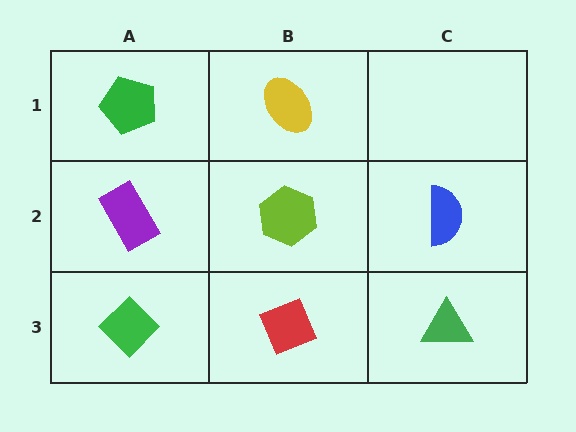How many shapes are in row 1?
2 shapes.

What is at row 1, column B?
A yellow ellipse.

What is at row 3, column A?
A green diamond.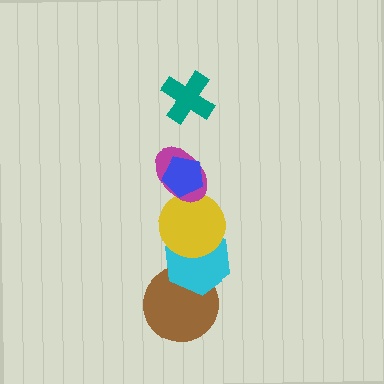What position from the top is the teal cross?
The teal cross is 1st from the top.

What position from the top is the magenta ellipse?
The magenta ellipse is 3rd from the top.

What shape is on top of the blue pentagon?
The teal cross is on top of the blue pentagon.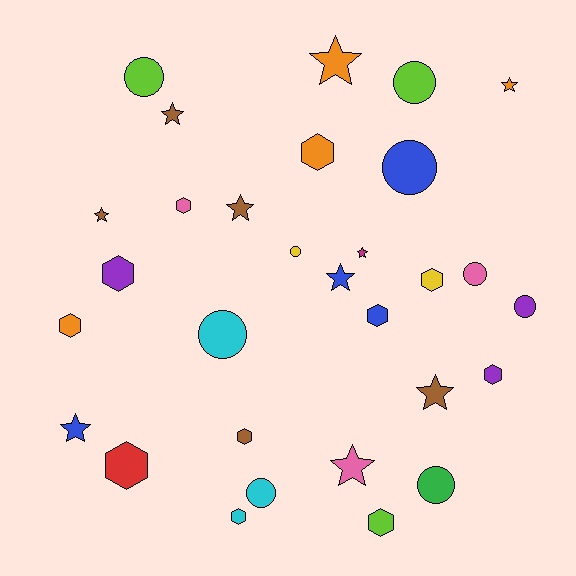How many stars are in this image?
There are 10 stars.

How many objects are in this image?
There are 30 objects.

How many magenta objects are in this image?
There is 1 magenta object.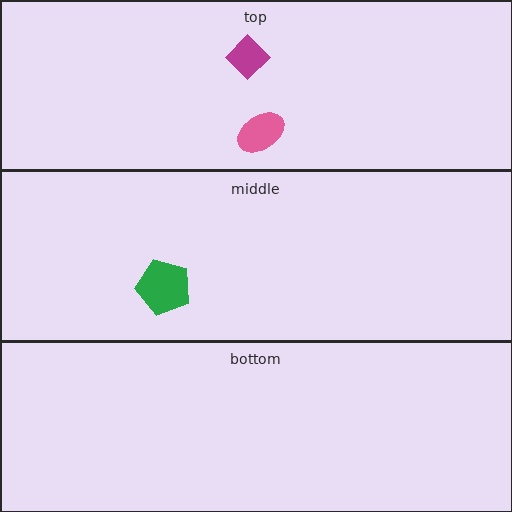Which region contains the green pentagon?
The middle region.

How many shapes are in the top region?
2.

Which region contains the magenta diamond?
The top region.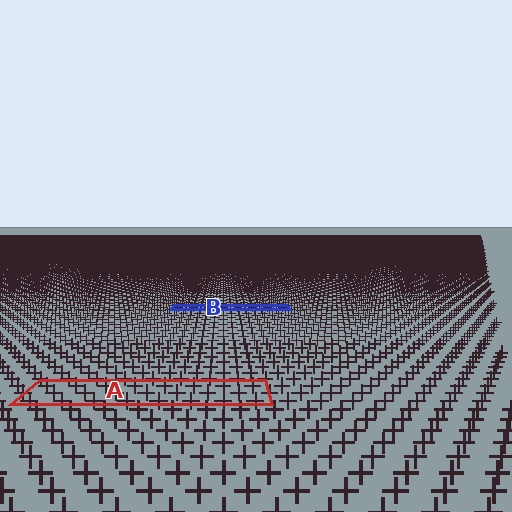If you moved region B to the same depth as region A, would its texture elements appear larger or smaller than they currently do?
They would appear larger. At a closer depth, the same texture elements are projected at a bigger on-screen size.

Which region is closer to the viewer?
Region A is closer. The texture elements there are larger and more spread out.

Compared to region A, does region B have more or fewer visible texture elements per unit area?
Region B has more texture elements per unit area — they are packed more densely because it is farther away.